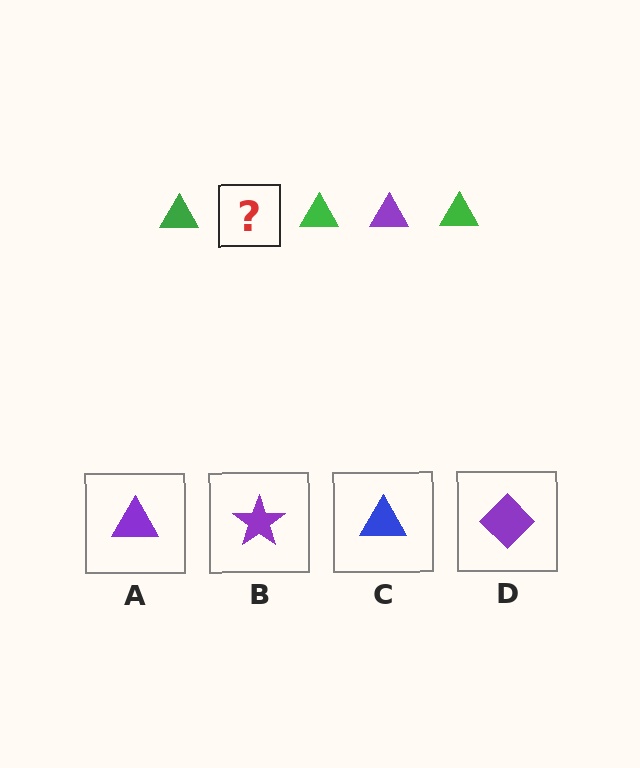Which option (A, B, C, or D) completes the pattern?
A.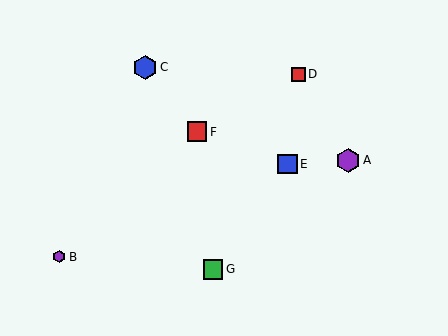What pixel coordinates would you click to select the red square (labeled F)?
Click at (197, 132) to select the red square F.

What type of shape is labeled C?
Shape C is a blue hexagon.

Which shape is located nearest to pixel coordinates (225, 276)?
The green square (labeled G) at (213, 269) is nearest to that location.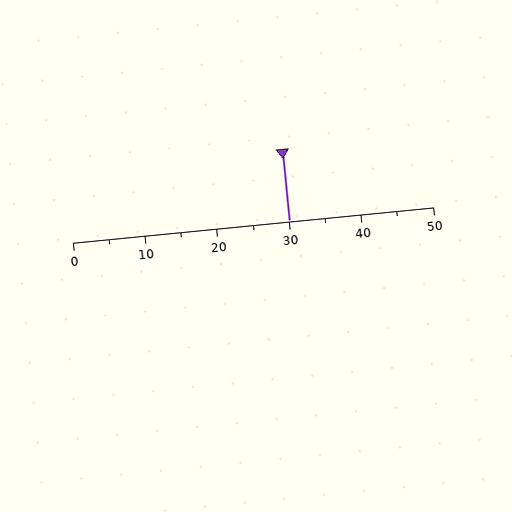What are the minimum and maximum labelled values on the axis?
The axis runs from 0 to 50.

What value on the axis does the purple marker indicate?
The marker indicates approximately 30.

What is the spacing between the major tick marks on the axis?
The major ticks are spaced 10 apart.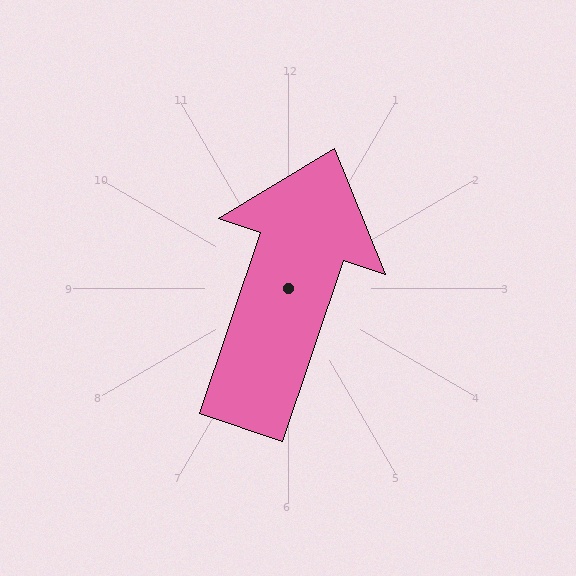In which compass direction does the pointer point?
North.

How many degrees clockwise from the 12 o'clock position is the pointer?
Approximately 19 degrees.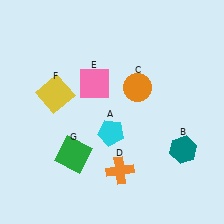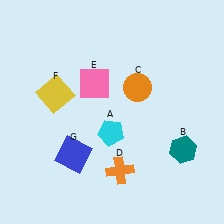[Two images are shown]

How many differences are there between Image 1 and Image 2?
There is 1 difference between the two images.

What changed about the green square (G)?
In Image 1, G is green. In Image 2, it changed to blue.